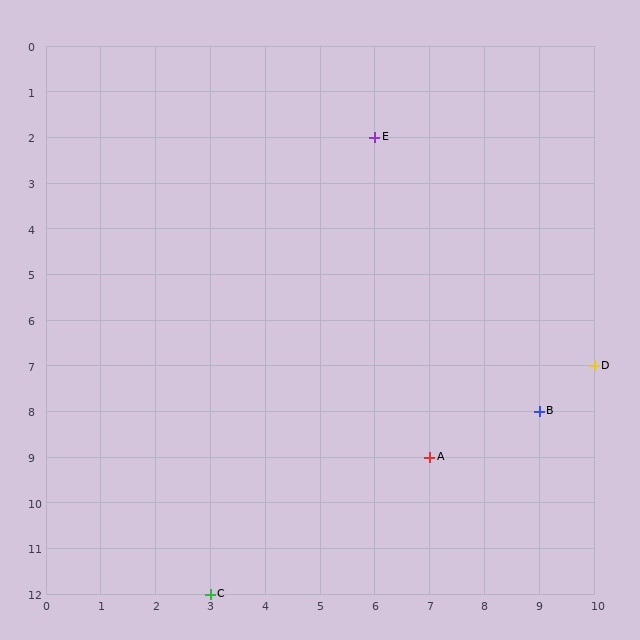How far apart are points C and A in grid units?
Points C and A are 4 columns and 3 rows apart (about 5.0 grid units diagonally).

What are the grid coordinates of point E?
Point E is at grid coordinates (6, 2).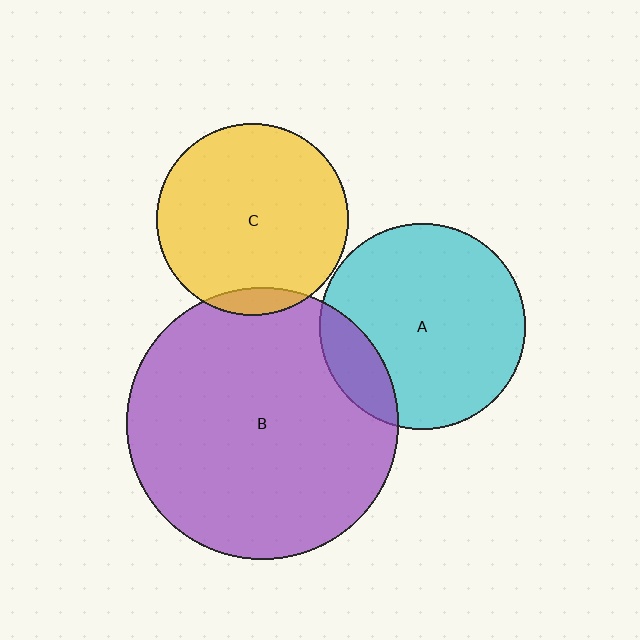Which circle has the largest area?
Circle B (purple).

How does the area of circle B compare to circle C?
Approximately 2.0 times.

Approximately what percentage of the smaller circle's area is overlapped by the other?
Approximately 15%.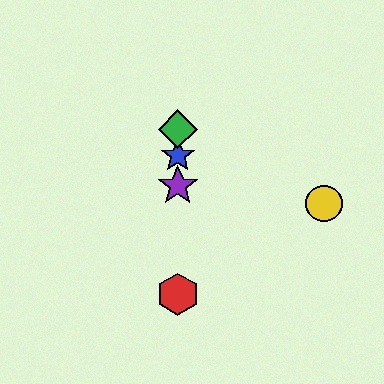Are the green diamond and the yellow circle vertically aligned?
No, the green diamond is at x≈178 and the yellow circle is at x≈324.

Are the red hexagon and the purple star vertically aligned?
Yes, both are at x≈178.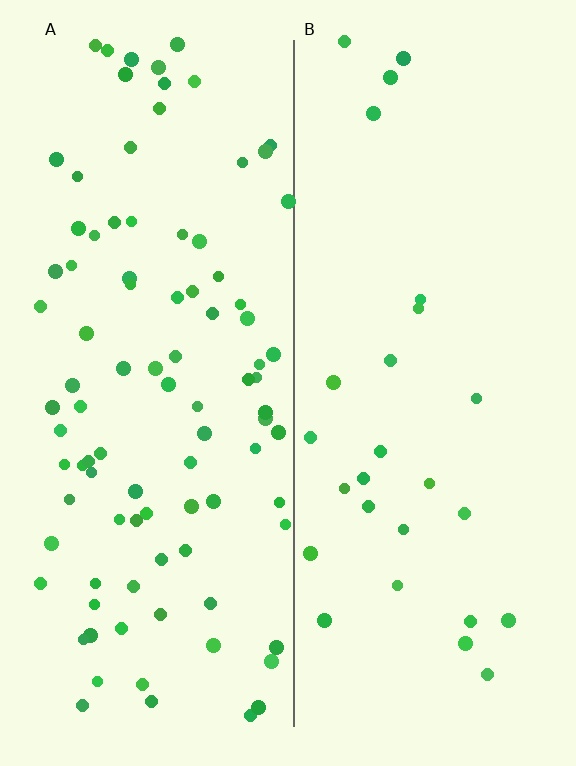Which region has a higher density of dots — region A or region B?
A (the left).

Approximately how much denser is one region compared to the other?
Approximately 3.5× — region A over region B.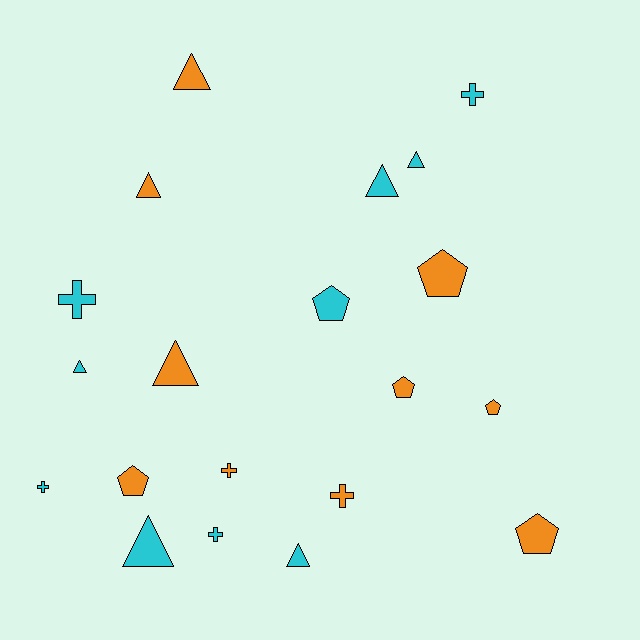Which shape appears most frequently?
Triangle, with 8 objects.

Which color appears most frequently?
Cyan, with 10 objects.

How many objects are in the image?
There are 20 objects.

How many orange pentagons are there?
There are 5 orange pentagons.